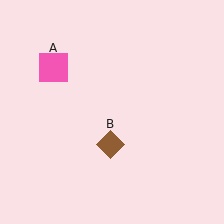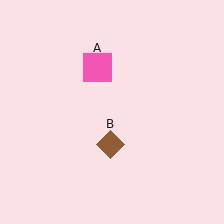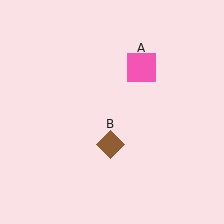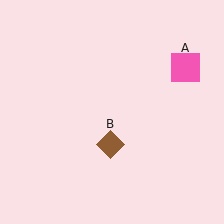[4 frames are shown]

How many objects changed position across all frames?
1 object changed position: pink square (object A).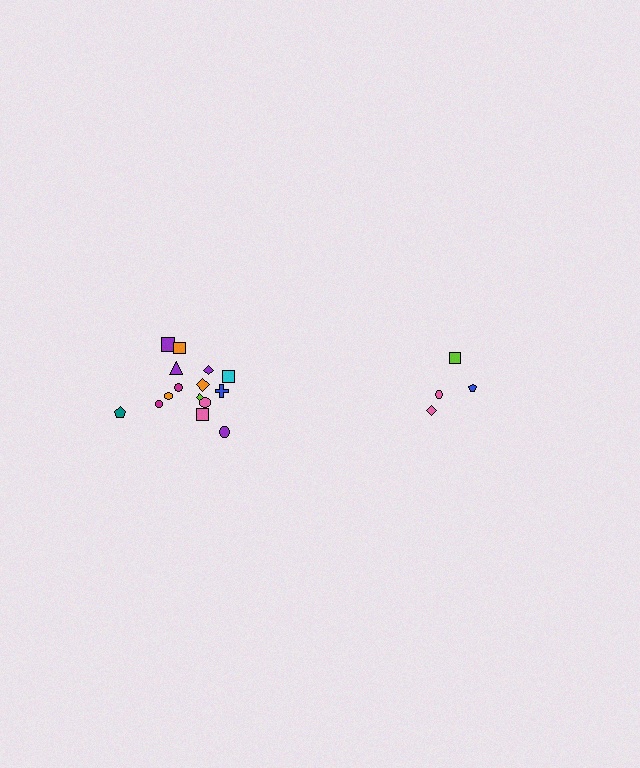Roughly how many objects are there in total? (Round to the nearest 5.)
Roughly 20 objects in total.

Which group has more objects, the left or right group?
The left group.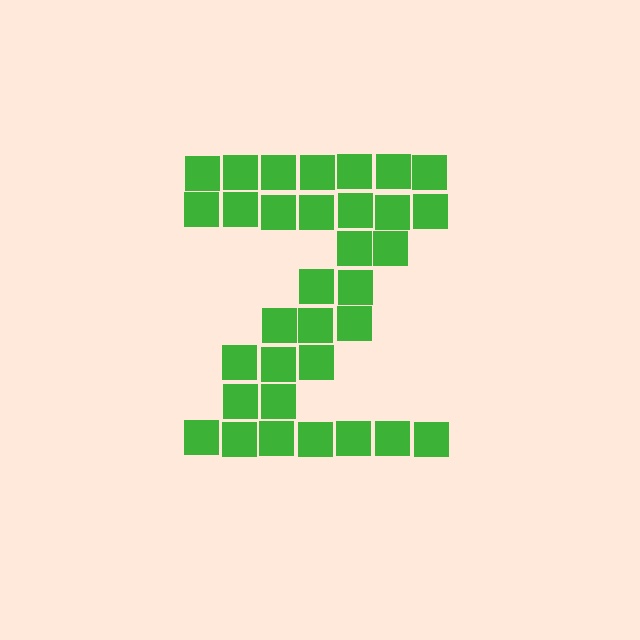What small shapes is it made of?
It is made of small squares.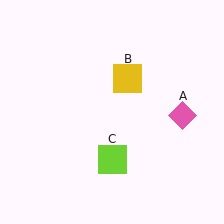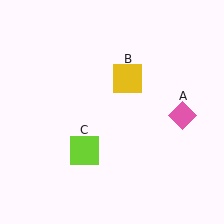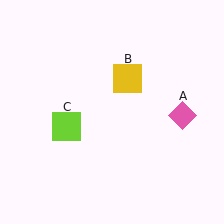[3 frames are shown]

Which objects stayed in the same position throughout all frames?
Pink diamond (object A) and yellow square (object B) remained stationary.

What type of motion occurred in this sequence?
The lime square (object C) rotated clockwise around the center of the scene.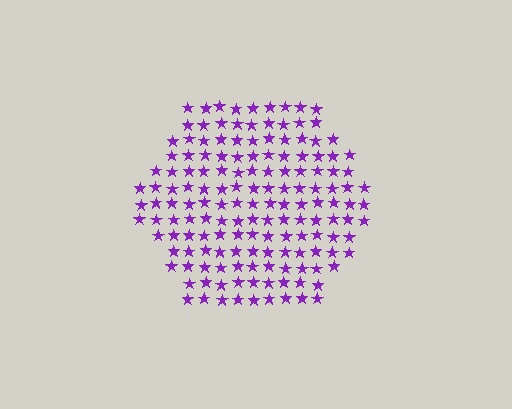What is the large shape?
The large shape is a hexagon.